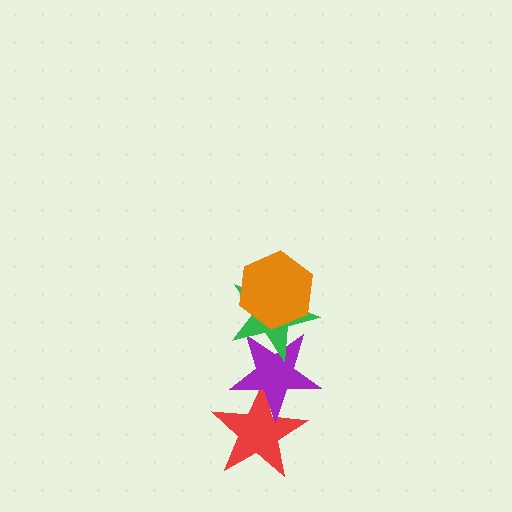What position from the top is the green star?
The green star is 2nd from the top.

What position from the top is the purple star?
The purple star is 3rd from the top.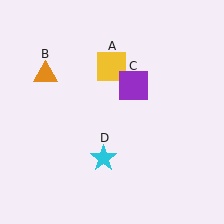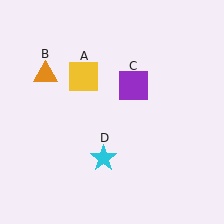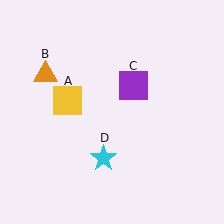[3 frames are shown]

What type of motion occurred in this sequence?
The yellow square (object A) rotated counterclockwise around the center of the scene.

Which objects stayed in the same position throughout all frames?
Orange triangle (object B) and purple square (object C) and cyan star (object D) remained stationary.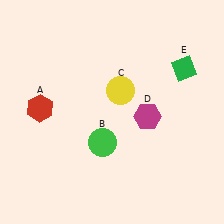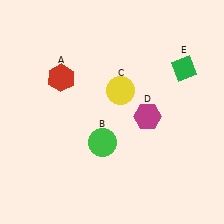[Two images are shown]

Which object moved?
The red hexagon (A) moved up.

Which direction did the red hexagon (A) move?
The red hexagon (A) moved up.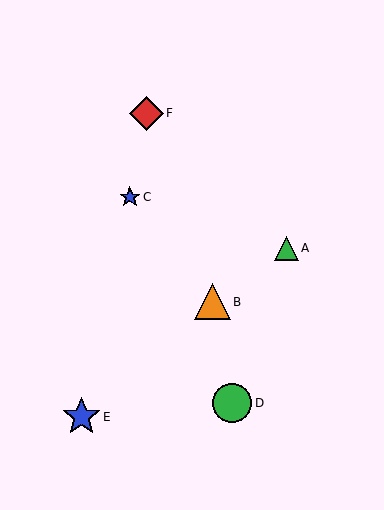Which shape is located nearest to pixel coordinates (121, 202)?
The blue star (labeled C) at (130, 197) is nearest to that location.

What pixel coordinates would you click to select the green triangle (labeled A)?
Click at (286, 248) to select the green triangle A.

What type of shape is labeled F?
Shape F is a red diamond.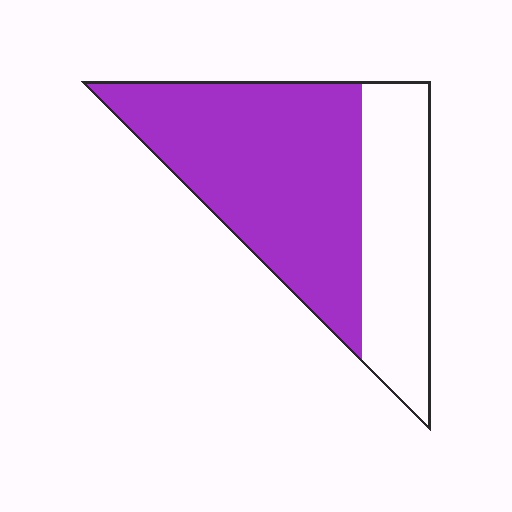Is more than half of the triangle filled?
Yes.